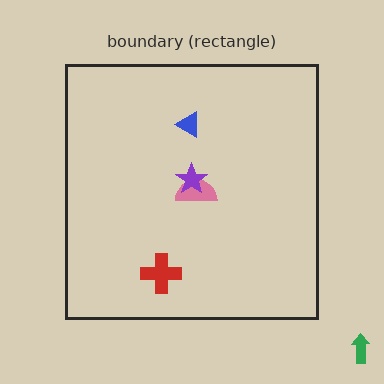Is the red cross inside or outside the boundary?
Inside.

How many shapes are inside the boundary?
4 inside, 1 outside.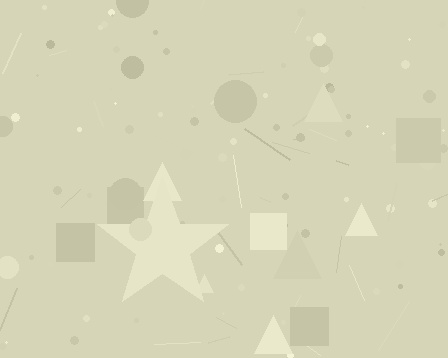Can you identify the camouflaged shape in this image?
The camouflaged shape is a star.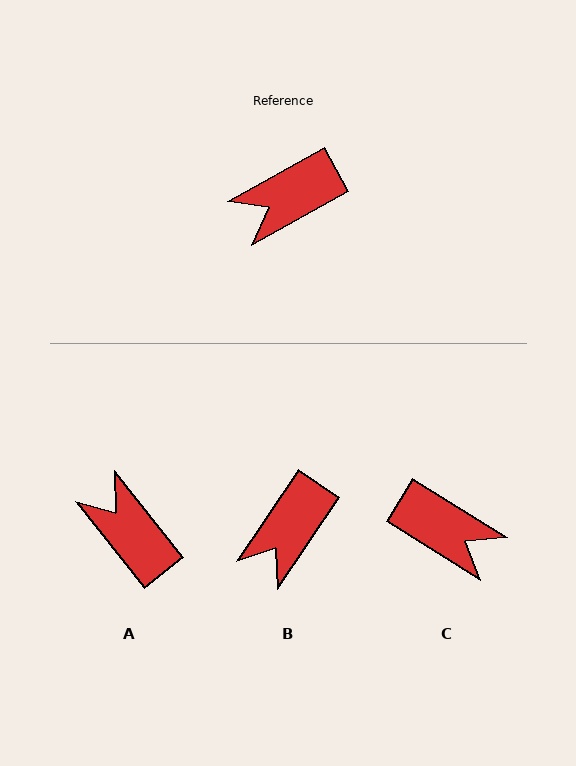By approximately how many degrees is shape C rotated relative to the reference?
Approximately 119 degrees counter-clockwise.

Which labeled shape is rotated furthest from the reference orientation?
C, about 119 degrees away.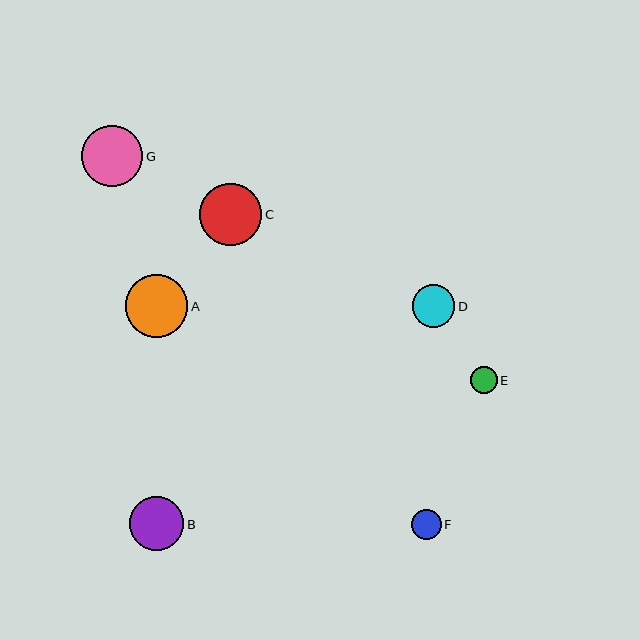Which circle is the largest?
Circle A is the largest with a size of approximately 63 pixels.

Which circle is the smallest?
Circle E is the smallest with a size of approximately 27 pixels.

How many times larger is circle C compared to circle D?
Circle C is approximately 1.5 times the size of circle D.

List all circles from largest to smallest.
From largest to smallest: A, C, G, B, D, F, E.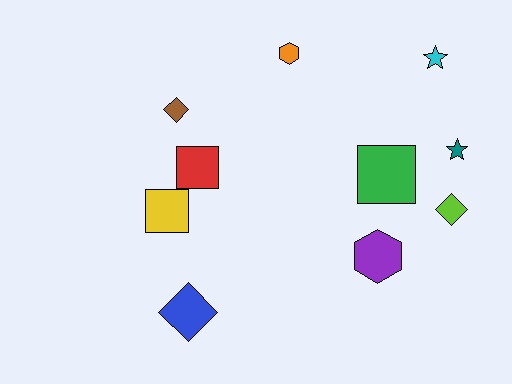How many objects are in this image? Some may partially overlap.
There are 10 objects.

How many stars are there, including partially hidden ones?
There are 2 stars.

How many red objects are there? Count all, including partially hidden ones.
There is 1 red object.